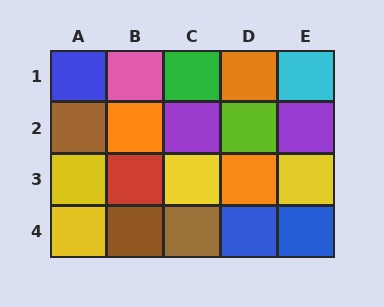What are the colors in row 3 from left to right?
Yellow, red, yellow, orange, yellow.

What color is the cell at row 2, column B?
Orange.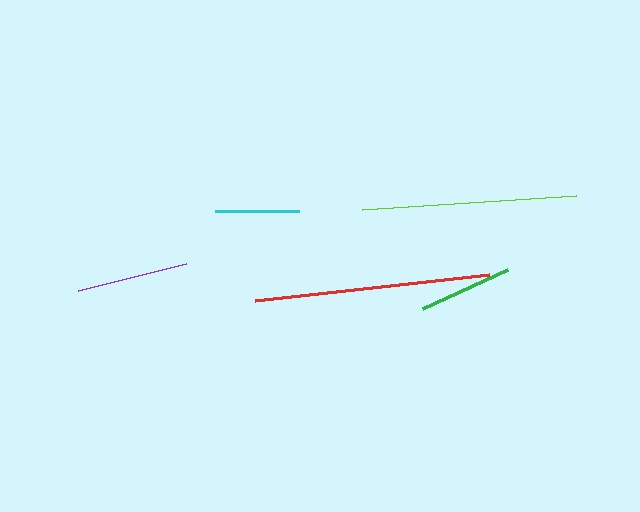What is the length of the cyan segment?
The cyan segment is approximately 83 pixels long.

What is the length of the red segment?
The red segment is approximately 235 pixels long.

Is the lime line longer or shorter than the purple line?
The lime line is longer than the purple line.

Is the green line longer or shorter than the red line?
The red line is longer than the green line.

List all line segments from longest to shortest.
From longest to shortest: red, lime, purple, green, cyan.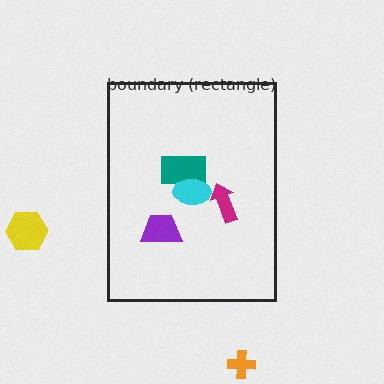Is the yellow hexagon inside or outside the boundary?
Outside.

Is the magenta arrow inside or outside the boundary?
Inside.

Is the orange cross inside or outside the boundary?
Outside.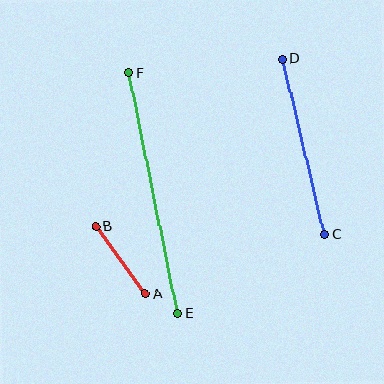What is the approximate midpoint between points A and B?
The midpoint is at approximately (121, 260) pixels.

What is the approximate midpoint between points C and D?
The midpoint is at approximately (303, 147) pixels.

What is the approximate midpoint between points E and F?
The midpoint is at approximately (153, 193) pixels.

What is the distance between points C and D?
The distance is approximately 181 pixels.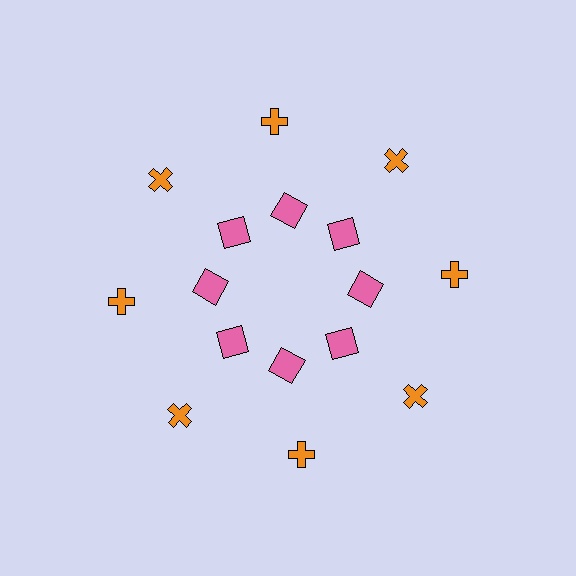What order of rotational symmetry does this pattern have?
This pattern has 8-fold rotational symmetry.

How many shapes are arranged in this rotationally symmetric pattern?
There are 16 shapes, arranged in 8 groups of 2.